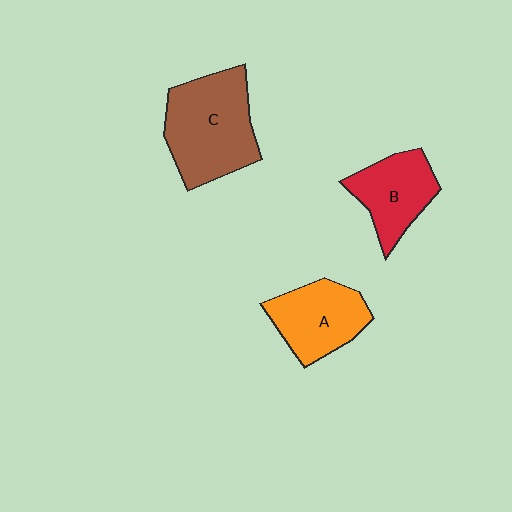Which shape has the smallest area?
Shape B (red).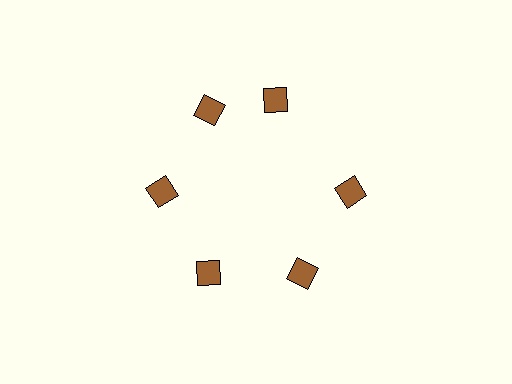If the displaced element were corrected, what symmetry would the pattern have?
It would have 6-fold rotational symmetry — the pattern would map onto itself every 60 degrees.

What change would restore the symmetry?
The symmetry would be restored by rotating it back into even spacing with its neighbors so that all 6 diamonds sit at equal angles and equal distance from the center.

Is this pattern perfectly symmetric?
No. The 6 brown diamonds are arranged in a ring, but one element near the 1 o'clock position is rotated out of alignment along the ring, breaking the 6-fold rotational symmetry.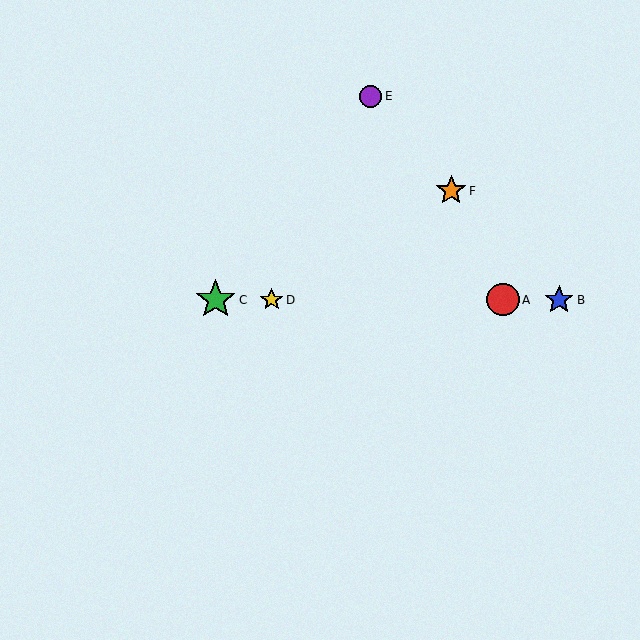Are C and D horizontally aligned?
Yes, both are at y≈300.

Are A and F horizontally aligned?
No, A is at y≈300 and F is at y≈191.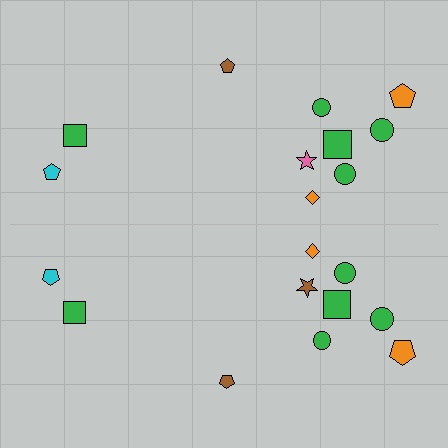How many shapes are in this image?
There are 20 shapes in this image.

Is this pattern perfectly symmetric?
No, the pattern is not perfectly symmetric. The brown star on the bottom side breaks the symmetry — its mirror counterpart is pink.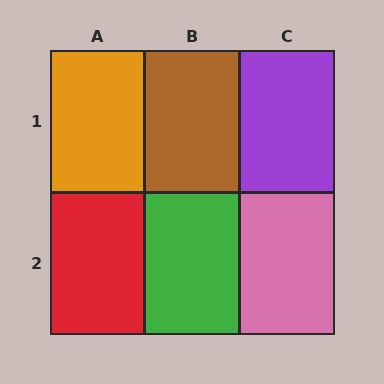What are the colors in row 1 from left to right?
Orange, brown, purple.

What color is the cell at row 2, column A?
Red.